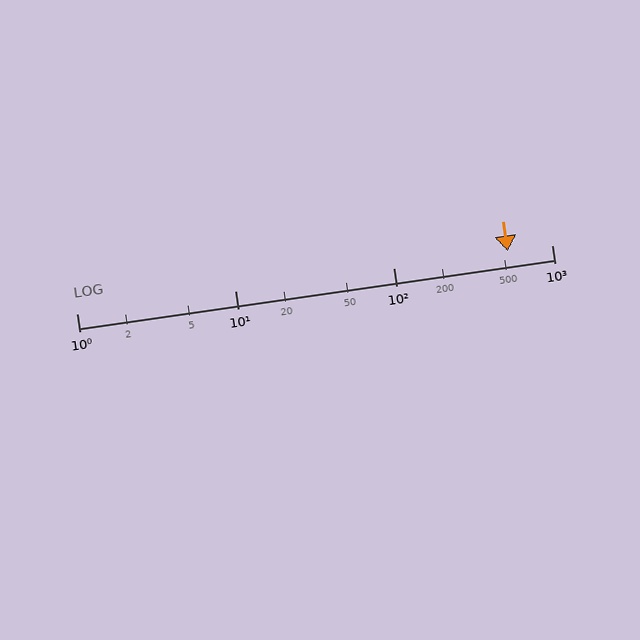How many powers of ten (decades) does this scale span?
The scale spans 3 decades, from 1 to 1000.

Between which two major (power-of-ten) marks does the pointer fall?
The pointer is between 100 and 1000.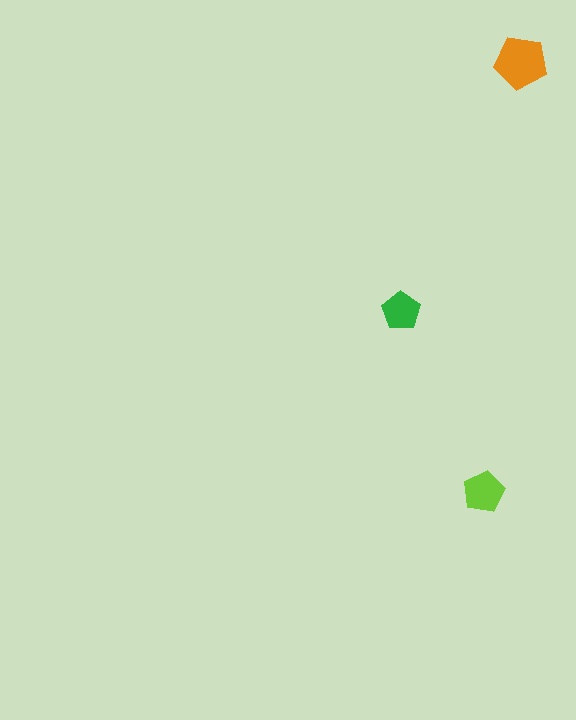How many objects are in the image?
There are 3 objects in the image.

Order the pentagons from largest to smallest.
the orange one, the lime one, the green one.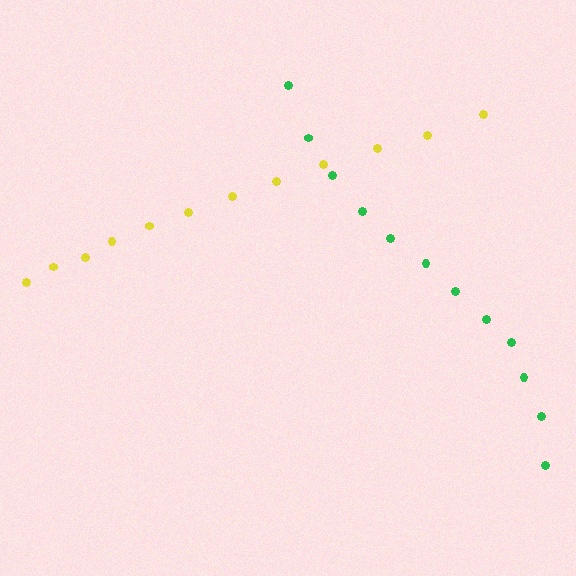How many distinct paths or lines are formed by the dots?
There are 2 distinct paths.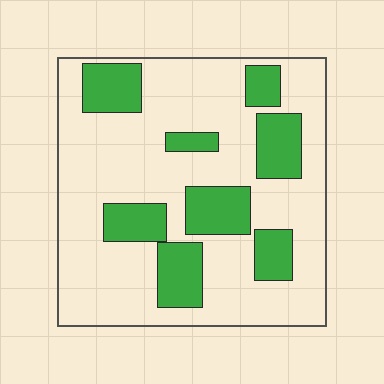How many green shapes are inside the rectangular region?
8.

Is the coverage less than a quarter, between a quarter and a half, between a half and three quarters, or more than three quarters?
Between a quarter and a half.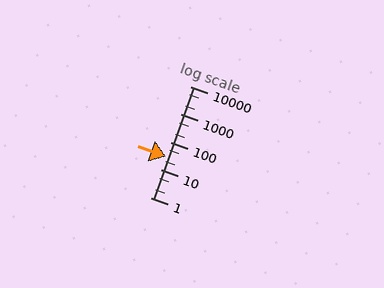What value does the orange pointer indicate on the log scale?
The pointer indicates approximately 30.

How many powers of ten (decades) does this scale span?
The scale spans 4 decades, from 1 to 10000.